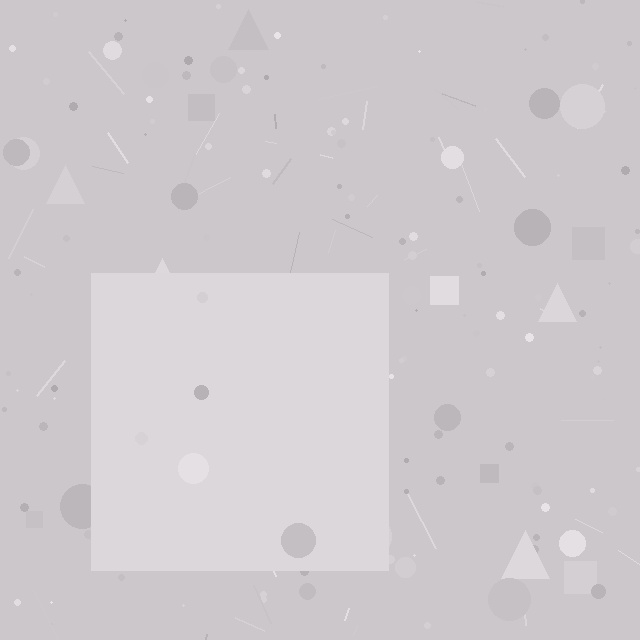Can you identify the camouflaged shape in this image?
The camouflaged shape is a square.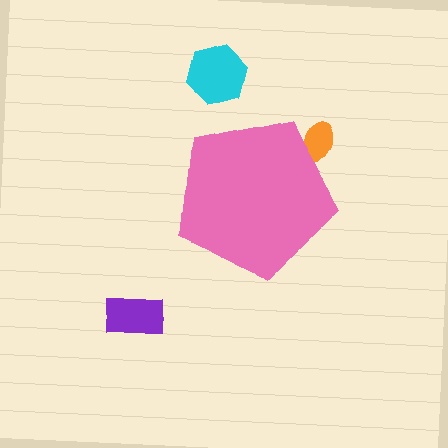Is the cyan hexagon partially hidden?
No, the cyan hexagon is fully visible.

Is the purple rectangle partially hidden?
No, the purple rectangle is fully visible.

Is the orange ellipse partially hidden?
Yes, the orange ellipse is partially hidden behind the pink pentagon.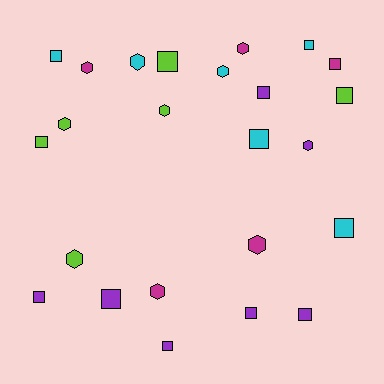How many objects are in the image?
There are 24 objects.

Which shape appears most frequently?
Square, with 14 objects.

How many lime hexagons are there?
There are 3 lime hexagons.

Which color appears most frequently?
Purple, with 7 objects.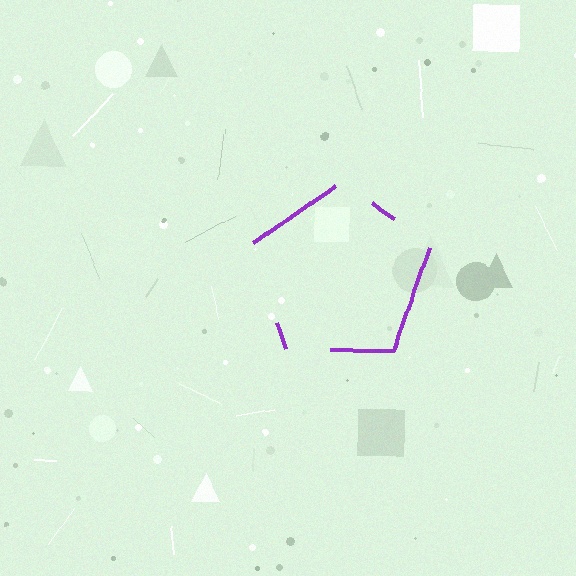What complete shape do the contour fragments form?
The contour fragments form a pentagon.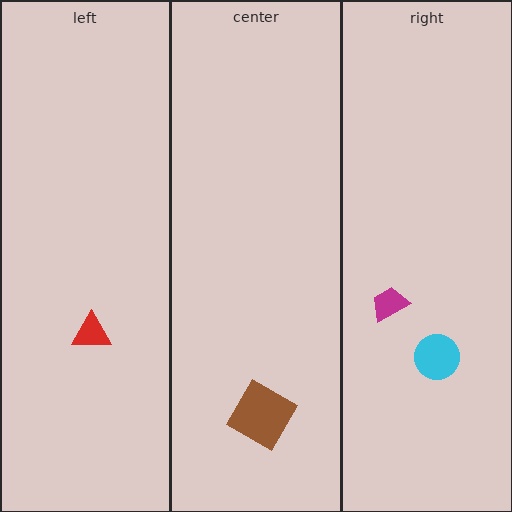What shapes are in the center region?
The brown diamond.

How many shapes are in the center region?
1.